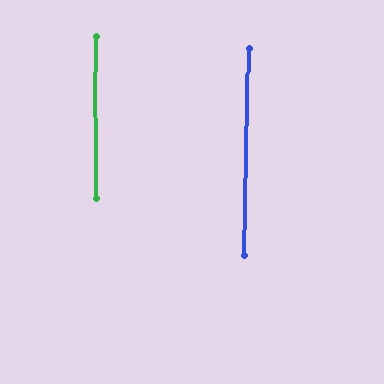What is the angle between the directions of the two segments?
Approximately 2 degrees.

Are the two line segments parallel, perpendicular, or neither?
Parallel — their directions differ by only 1.8°.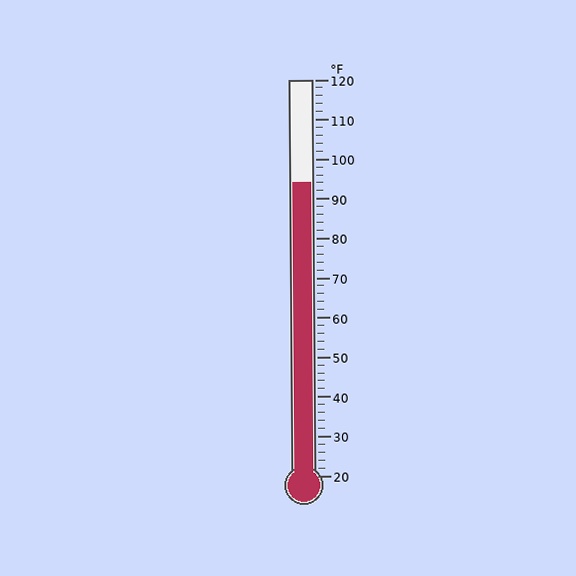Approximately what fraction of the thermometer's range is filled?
The thermometer is filled to approximately 75% of its range.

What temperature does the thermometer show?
The thermometer shows approximately 94°F.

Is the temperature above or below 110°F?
The temperature is below 110°F.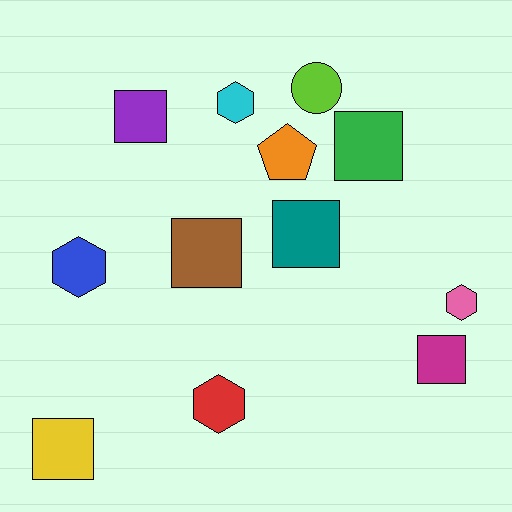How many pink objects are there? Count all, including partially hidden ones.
There is 1 pink object.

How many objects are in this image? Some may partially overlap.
There are 12 objects.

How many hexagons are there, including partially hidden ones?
There are 4 hexagons.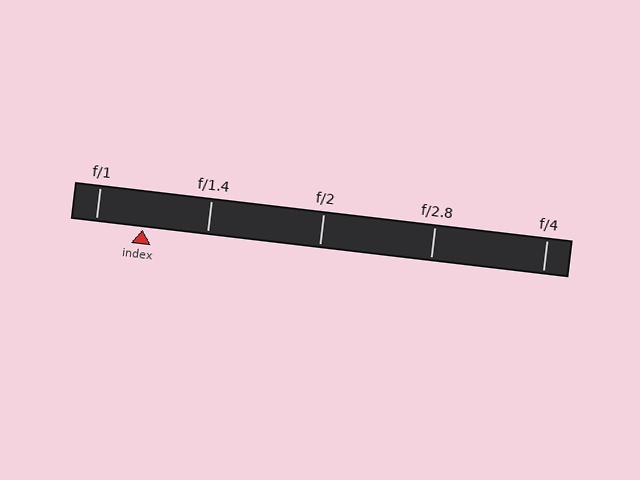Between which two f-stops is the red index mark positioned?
The index mark is between f/1 and f/1.4.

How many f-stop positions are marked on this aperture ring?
There are 5 f-stop positions marked.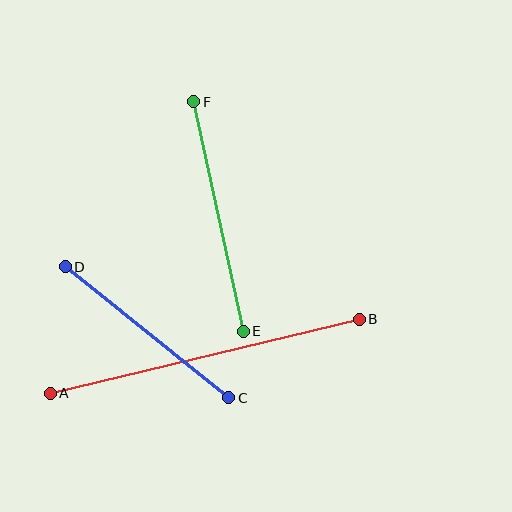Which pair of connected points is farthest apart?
Points A and B are farthest apart.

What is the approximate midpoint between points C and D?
The midpoint is at approximately (147, 332) pixels.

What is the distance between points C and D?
The distance is approximately 209 pixels.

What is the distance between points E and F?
The distance is approximately 235 pixels.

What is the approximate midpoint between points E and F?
The midpoint is at approximately (218, 216) pixels.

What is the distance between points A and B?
The distance is approximately 318 pixels.